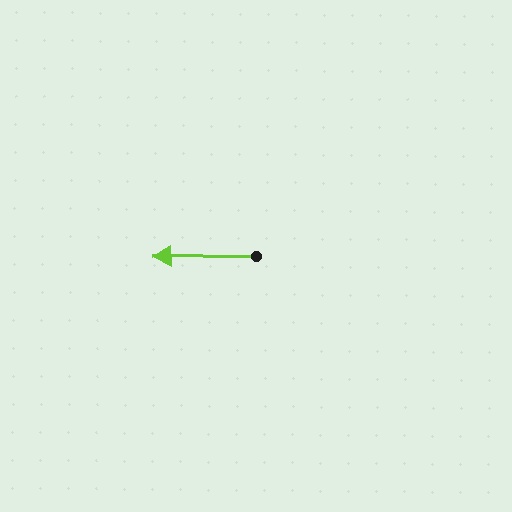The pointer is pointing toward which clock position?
Roughly 9 o'clock.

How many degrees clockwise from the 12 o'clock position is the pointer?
Approximately 269 degrees.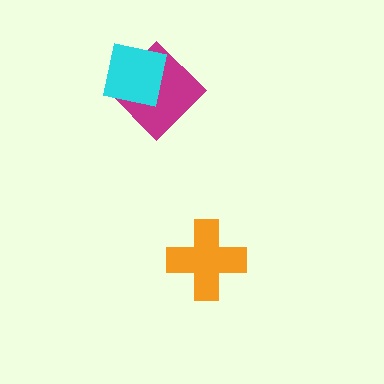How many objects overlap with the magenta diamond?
1 object overlaps with the magenta diamond.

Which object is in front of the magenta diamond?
The cyan square is in front of the magenta diamond.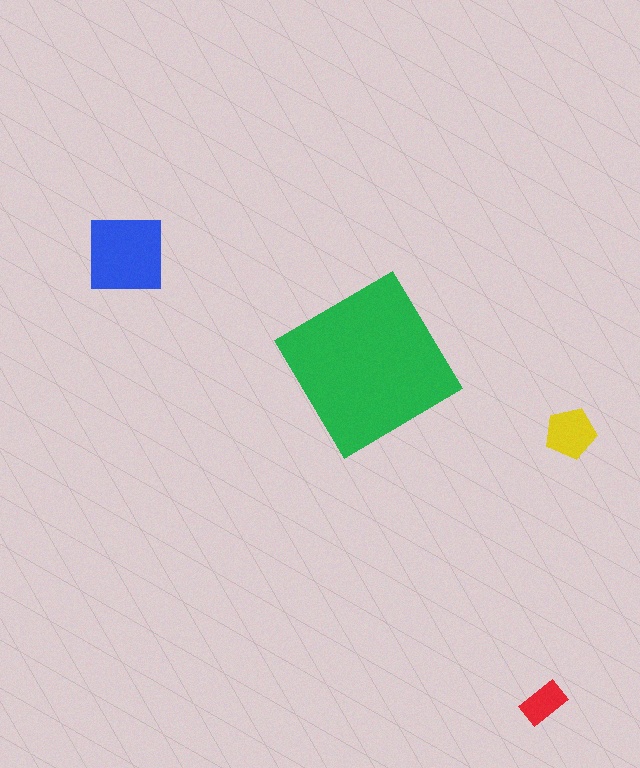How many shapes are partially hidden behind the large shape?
0 shapes are partially hidden.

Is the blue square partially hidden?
No, the blue square is fully visible.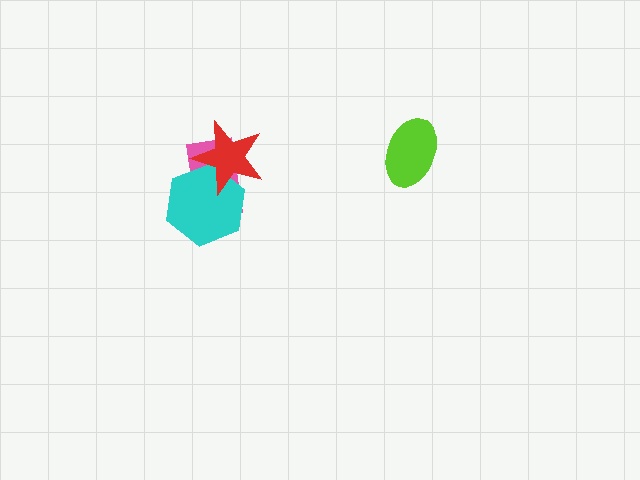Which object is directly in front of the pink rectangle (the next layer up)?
The cyan hexagon is directly in front of the pink rectangle.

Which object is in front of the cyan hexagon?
The red star is in front of the cyan hexagon.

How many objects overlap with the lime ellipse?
0 objects overlap with the lime ellipse.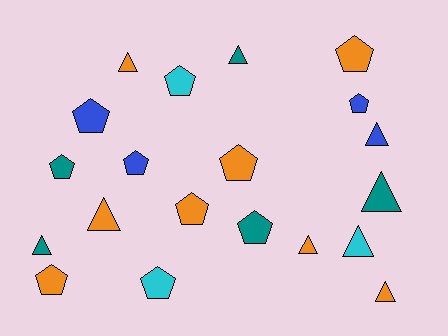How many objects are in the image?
There are 20 objects.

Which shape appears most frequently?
Pentagon, with 11 objects.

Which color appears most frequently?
Orange, with 8 objects.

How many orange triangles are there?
There are 4 orange triangles.